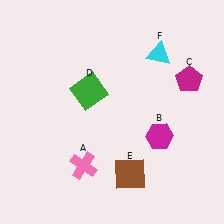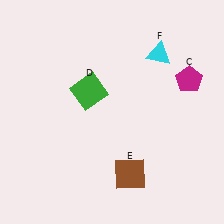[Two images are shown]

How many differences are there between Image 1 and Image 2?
There are 2 differences between the two images.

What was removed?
The pink cross (A), the magenta hexagon (B) were removed in Image 2.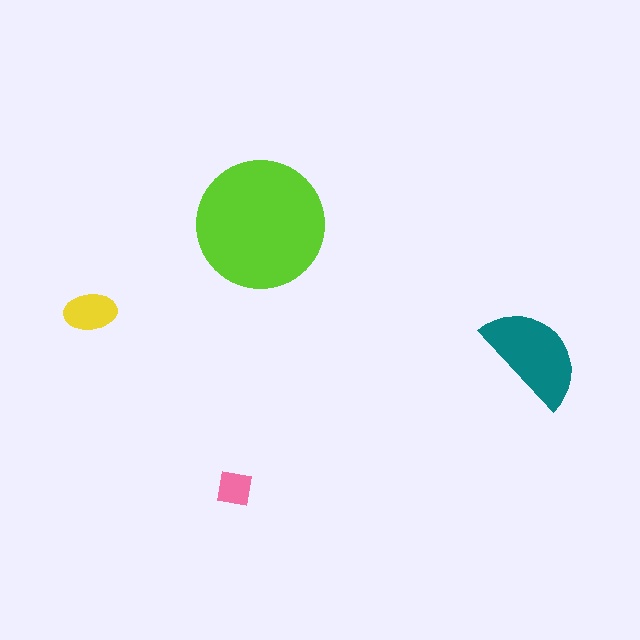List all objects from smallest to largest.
The pink square, the yellow ellipse, the teal semicircle, the lime circle.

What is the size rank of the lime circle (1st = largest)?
1st.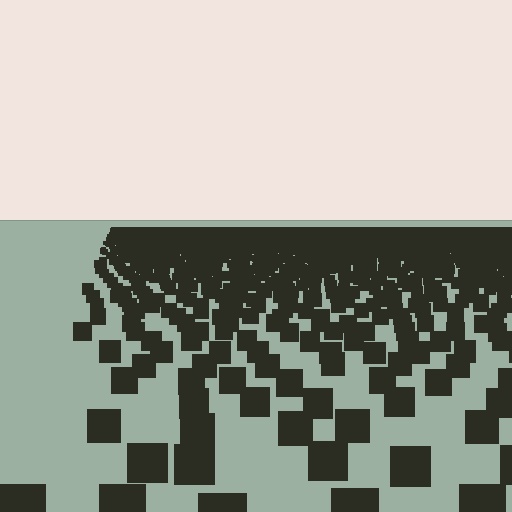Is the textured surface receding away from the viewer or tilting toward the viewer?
The surface is receding away from the viewer. Texture elements get smaller and denser toward the top.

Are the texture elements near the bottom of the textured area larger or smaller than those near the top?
Larger. Near the bottom, elements are closer to the viewer and appear at a bigger on-screen size.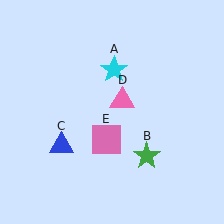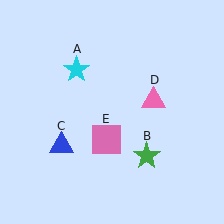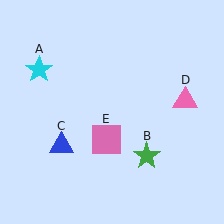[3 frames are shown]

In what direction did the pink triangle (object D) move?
The pink triangle (object D) moved right.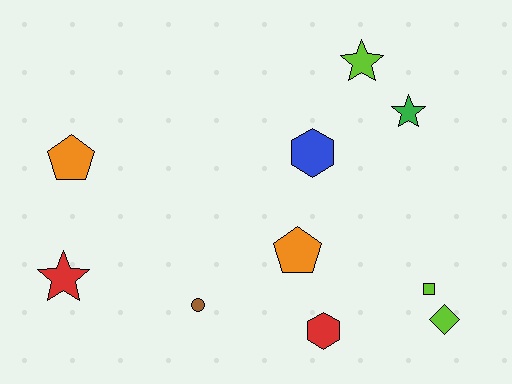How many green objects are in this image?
There is 1 green object.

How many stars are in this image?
There are 3 stars.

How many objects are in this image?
There are 10 objects.